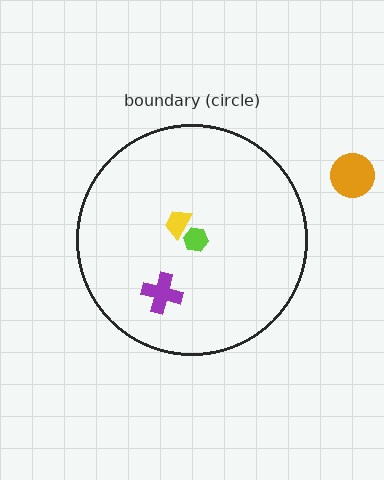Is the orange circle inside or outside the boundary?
Outside.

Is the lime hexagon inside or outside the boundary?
Inside.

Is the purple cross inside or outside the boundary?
Inside.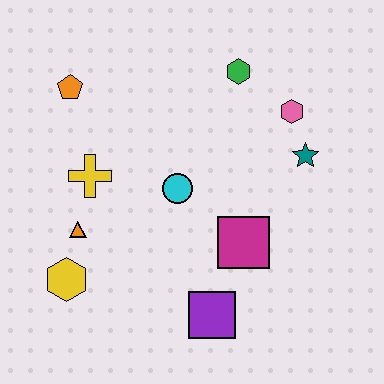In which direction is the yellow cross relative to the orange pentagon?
The yellow cross is below the orange pentagon.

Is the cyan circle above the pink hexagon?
No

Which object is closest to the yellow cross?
The orange triangle is closest to the yellow cross.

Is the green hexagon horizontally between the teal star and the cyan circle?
Yes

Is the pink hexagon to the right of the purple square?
Yes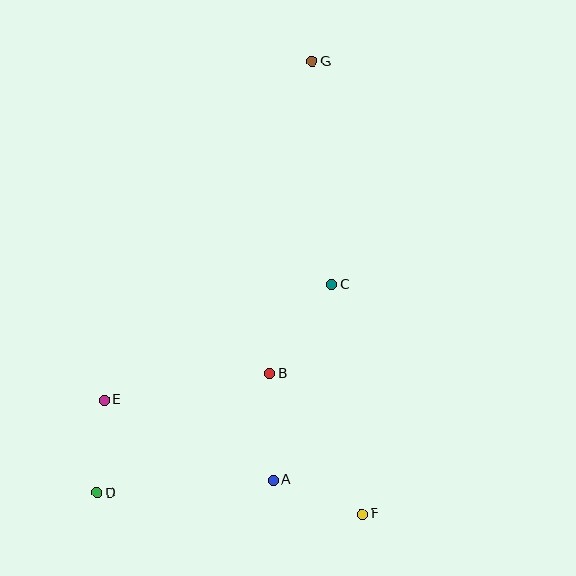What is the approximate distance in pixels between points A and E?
The distance between A and E is approximately 187 pixels.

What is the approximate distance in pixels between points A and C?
The distance between A and C is approximately 204 pixels.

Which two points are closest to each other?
Points D and E are closest to each other.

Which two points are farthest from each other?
Points D and G are farthest from each other.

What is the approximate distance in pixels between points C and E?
The distance between C and E is approximately 255 pixels.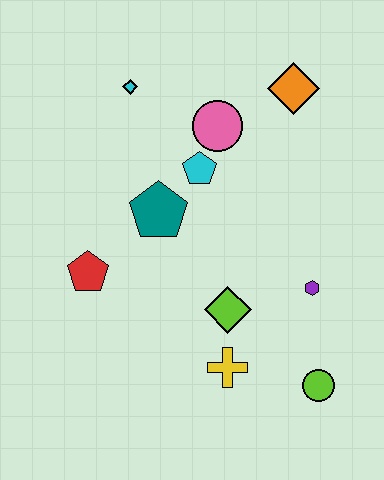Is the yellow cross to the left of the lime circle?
Yes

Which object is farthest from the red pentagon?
The orange diamond is farthest from the red pentagon.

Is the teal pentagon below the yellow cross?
No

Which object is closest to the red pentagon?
The teal pentagon is closest to the red pentagon.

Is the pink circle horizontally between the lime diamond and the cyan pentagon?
Yes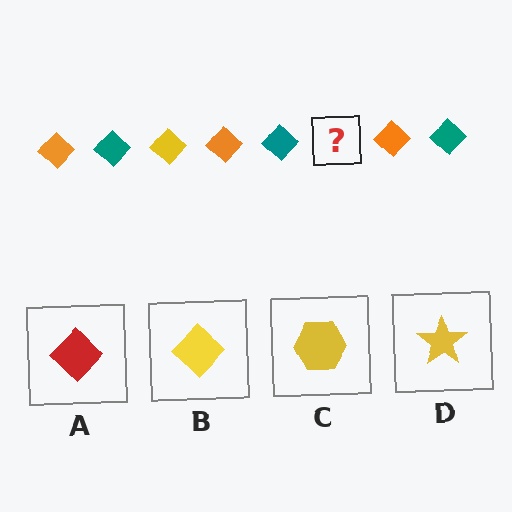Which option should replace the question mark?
Option B.